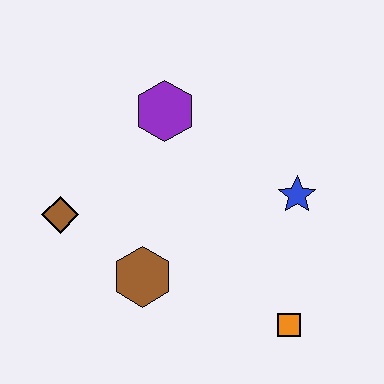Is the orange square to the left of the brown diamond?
No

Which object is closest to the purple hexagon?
The brown diamond is closest to the purple hexagon.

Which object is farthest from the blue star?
The brown diamond is farthest from the blue star.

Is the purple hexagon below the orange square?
No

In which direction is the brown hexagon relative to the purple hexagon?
The brown hexagon is below the purple hexagon.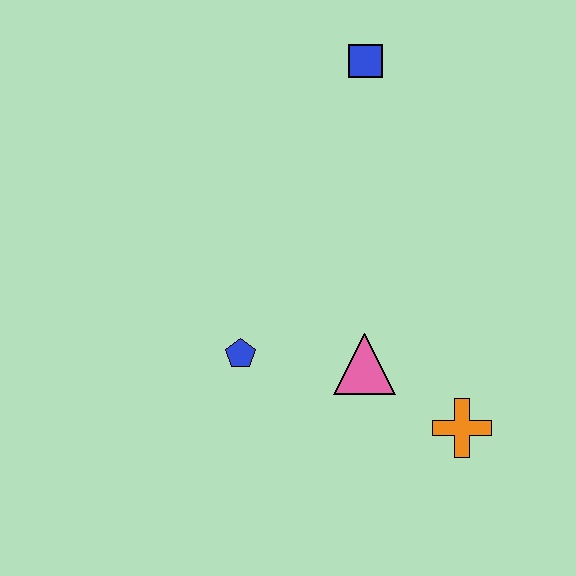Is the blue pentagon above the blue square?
No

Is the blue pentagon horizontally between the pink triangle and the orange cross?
No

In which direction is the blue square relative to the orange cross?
The blue square is above the orange cross.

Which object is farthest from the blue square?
The orange cross is farthest from the blue square.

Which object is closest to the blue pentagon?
The pink triangle is closest to the blue pentagon.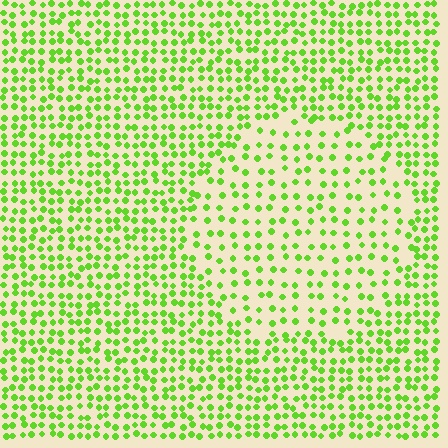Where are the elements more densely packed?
The elements are more densely packed outside the circle boundary.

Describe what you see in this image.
The image contains small lime elements arranged at two different densities. A circle-shaped region is visible where the elements are less densely packed than the surrounding area.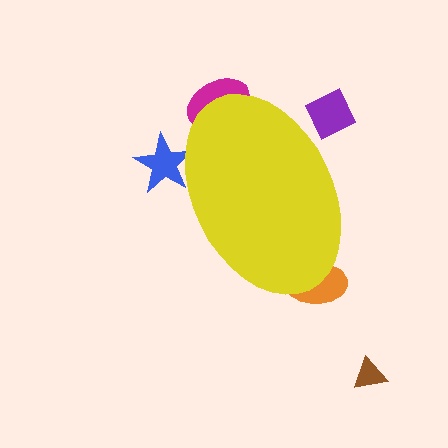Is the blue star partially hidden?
Yes, the blue star is partially hidden behind the yellow ellipse.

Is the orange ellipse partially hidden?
Yes, the orange ellipse is partially hidden behind the yellow ellipse.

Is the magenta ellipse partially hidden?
Yes, the magenta ellipse is partially hidden behind the yellow ellipse.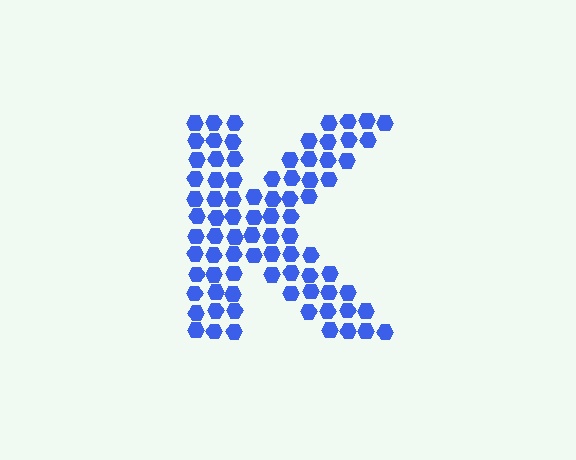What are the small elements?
The small elements are hexagons.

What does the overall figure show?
The overall figure shows the letter K.